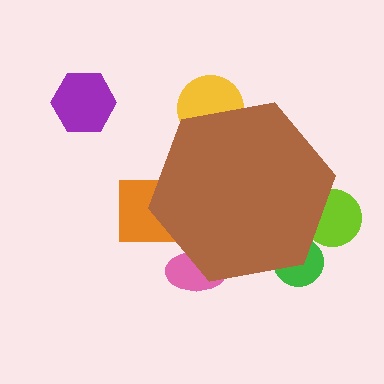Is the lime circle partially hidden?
Yes, the lime circle is partially hidden behind the brown hexagon.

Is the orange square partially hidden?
Yes, the orange square is partially hidden behind the brown hexagon.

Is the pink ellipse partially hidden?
Yes, the pink ellipse is partially hidden behind the brown hexagon.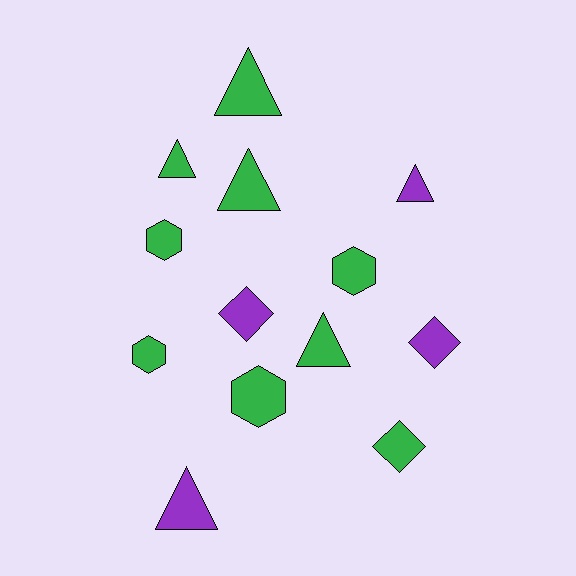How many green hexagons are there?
There are 4 green hexagons.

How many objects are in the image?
There are 13 objects.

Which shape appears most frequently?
Triangle, with 6 objects.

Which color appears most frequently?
Green, with 9 objects.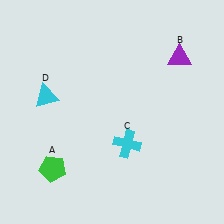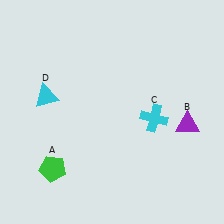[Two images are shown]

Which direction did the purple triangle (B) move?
The purple triangle (B) moved down.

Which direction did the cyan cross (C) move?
The cyan cross (C) moved right.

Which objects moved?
The objects that moved are: the purple triangle (B), the cyan cross (C).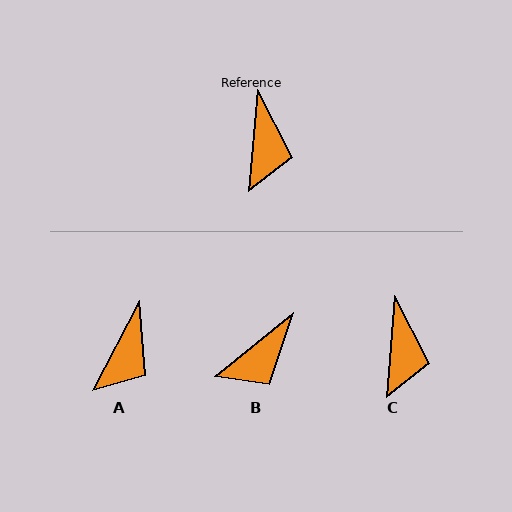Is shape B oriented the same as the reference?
No, it is off by about 46 degrees.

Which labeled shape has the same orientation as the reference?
C.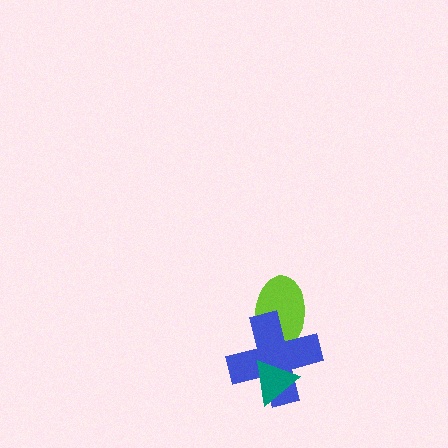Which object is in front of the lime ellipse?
The blue cross is in front of the lime ellipse.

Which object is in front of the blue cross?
The teal triangle is in front of the blue cross.